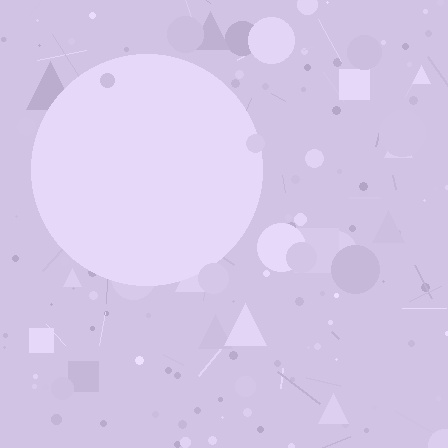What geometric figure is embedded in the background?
A circle is embedded in the background.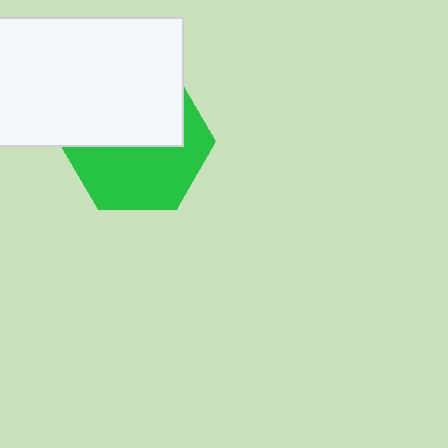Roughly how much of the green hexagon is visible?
About half of it is visible (roughly 51%).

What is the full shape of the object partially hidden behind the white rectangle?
The partially hidden object is a green hexagon.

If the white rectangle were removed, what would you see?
You would see the complete green hexagon.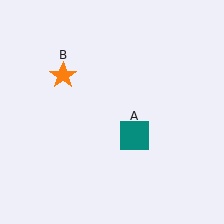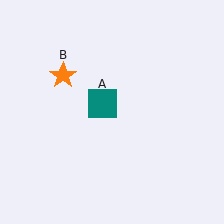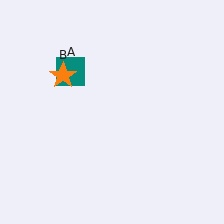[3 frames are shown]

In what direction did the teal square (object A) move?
The teal square (object A) moved up and to the left.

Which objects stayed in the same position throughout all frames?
Orange star (object B) remained stationary.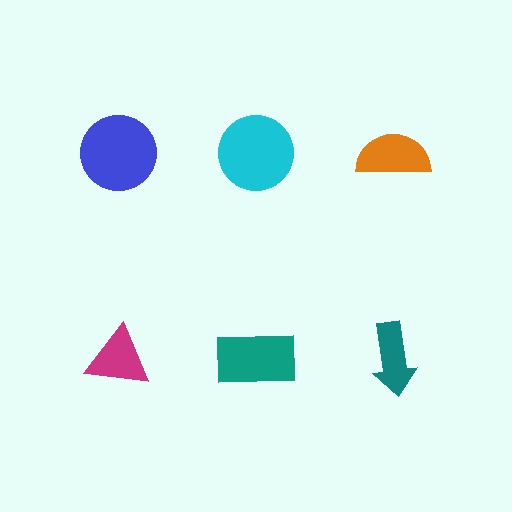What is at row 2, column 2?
A teal rectangle.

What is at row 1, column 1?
A blue circle.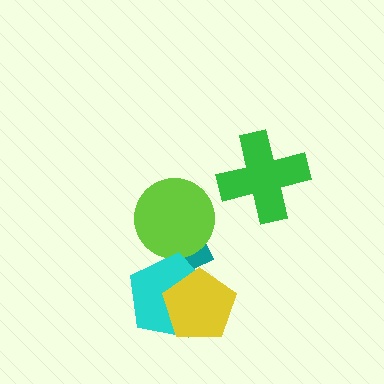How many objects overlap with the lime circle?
1 object overlaps with the lime circle.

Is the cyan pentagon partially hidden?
Yes, it is partially covered by another shape.